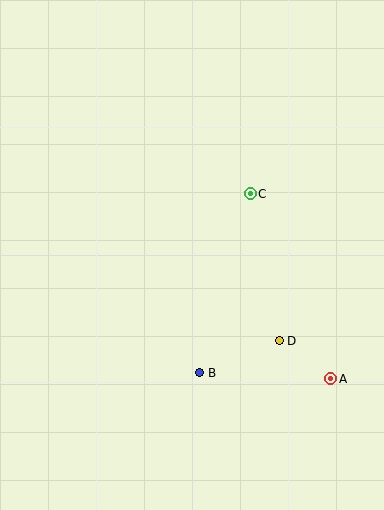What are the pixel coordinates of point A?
Point A is at (331, 379).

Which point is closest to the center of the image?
Point C at (250, 194) is closest to the center.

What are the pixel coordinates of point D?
Point D is at (279, 341).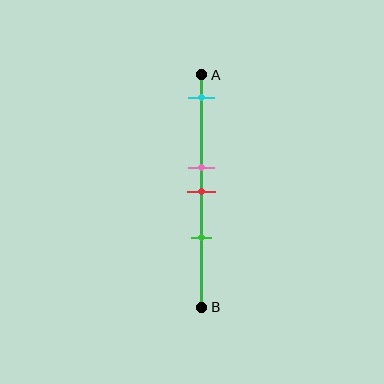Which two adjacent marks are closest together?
The pink and red marks are the closest adjacent pair.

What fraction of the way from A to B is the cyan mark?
The cyan mark is approximately 10% (0.1) of the way from A to B.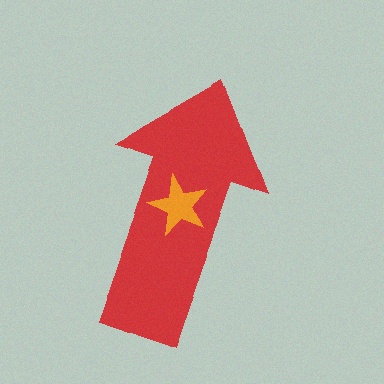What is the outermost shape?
The red arrow.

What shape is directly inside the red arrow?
The orange star.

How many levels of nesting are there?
2.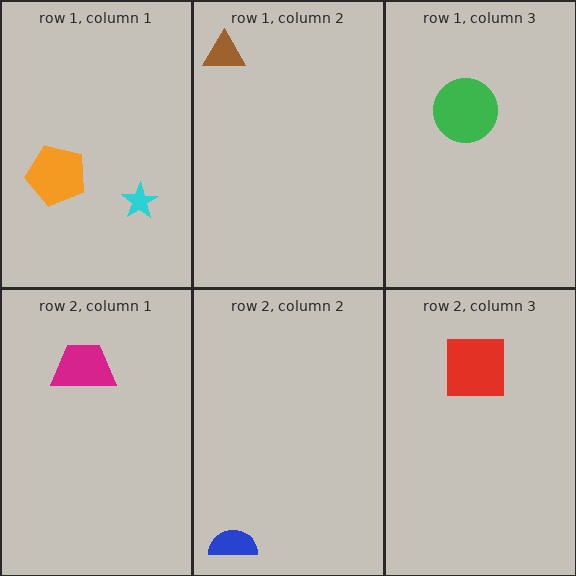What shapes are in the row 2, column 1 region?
The magenta trapezoid.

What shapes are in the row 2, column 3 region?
The red square.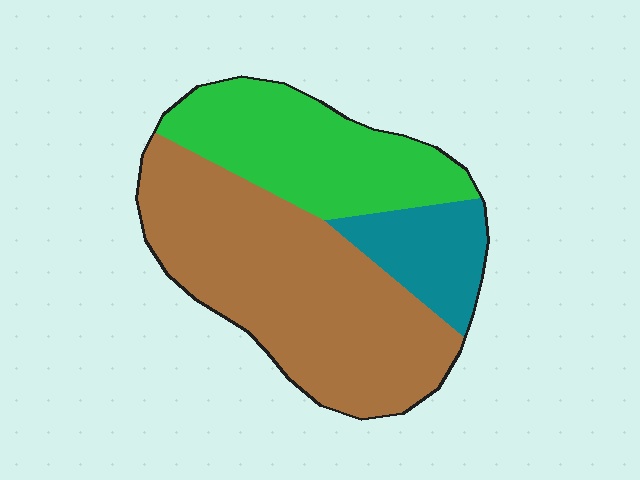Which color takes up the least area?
Teal, at roughly 15%.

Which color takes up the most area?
Brown, at roughly 55%.